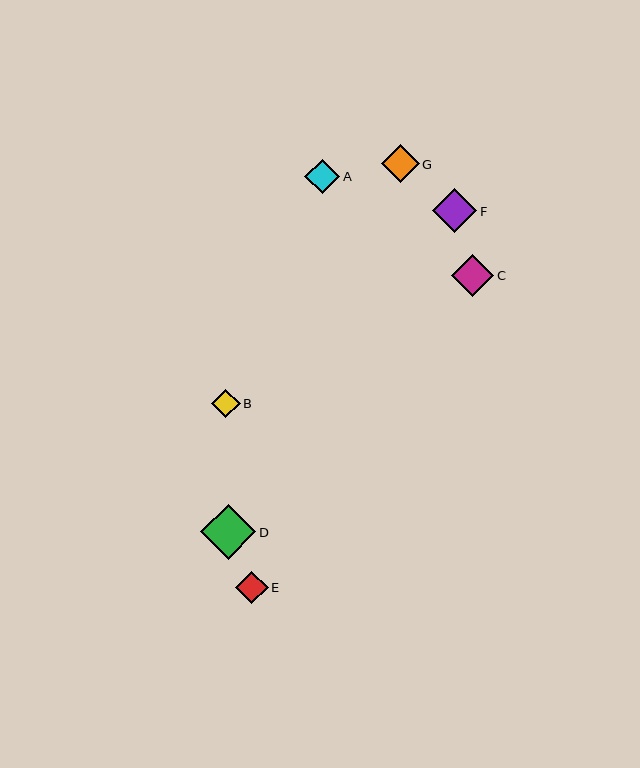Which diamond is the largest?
Diamond D is the largest with a size of approximately 55 pixels.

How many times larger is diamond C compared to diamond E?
Diamond C is approximately 1.3 times the size of diamond E.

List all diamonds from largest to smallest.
From largest to smallest: D, F, C, G, A, E, B.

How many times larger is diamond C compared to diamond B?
Diamond C is approximately 1.5 times the size of diamond B.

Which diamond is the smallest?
Diamond B is the smallest with a size of approximately 28 pixels.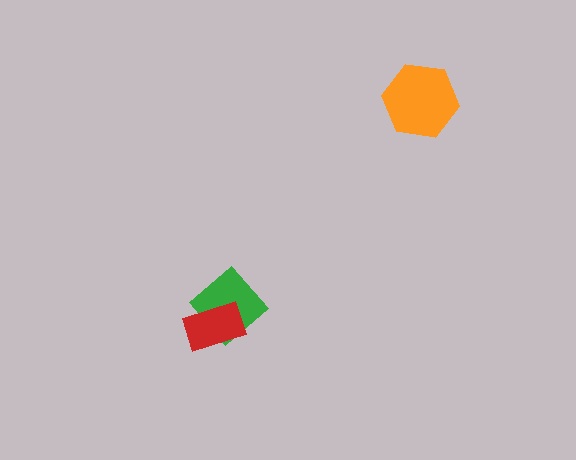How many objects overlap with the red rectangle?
1 object overlaps with the red rectangle.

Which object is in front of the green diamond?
The red rectangle is in front of the green diamond.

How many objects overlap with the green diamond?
1 object overlaps with the green diamond.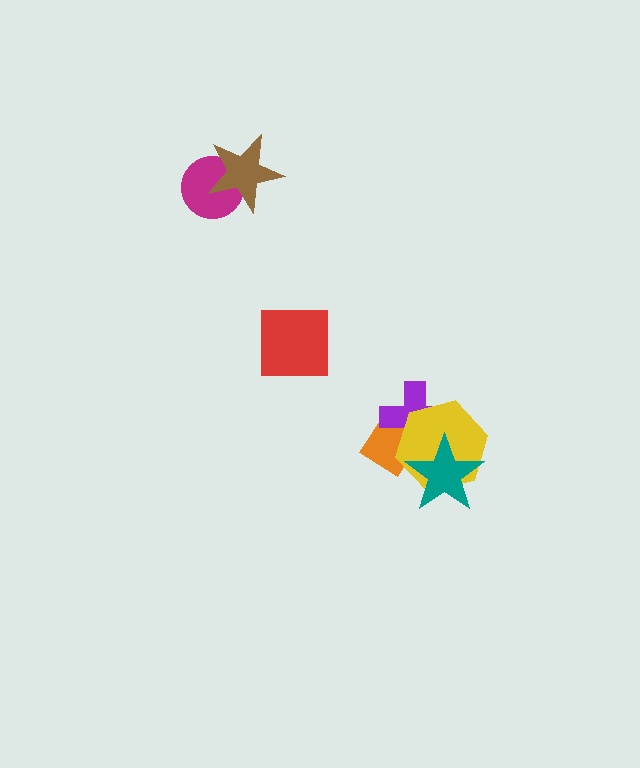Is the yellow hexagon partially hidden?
Yes, it is partially covered by another shape.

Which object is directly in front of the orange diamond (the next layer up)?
The purple cross is directly in front of the orange diamond.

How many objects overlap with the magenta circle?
1 object overlaps with the magenta circle.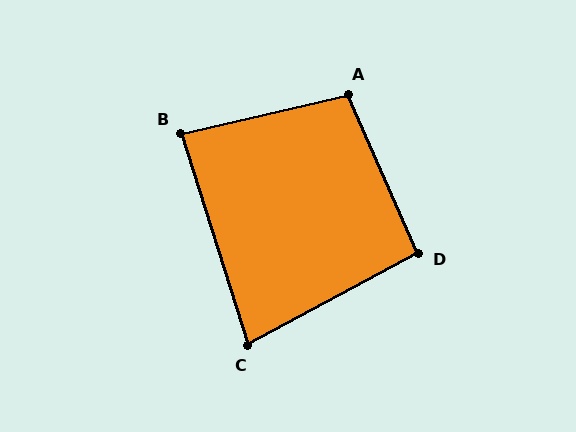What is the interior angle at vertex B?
Approximately 85 degrees (approximately right).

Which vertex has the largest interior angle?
A, at approximately 101 degrees.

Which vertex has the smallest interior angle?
C, at approximately 79 degrees.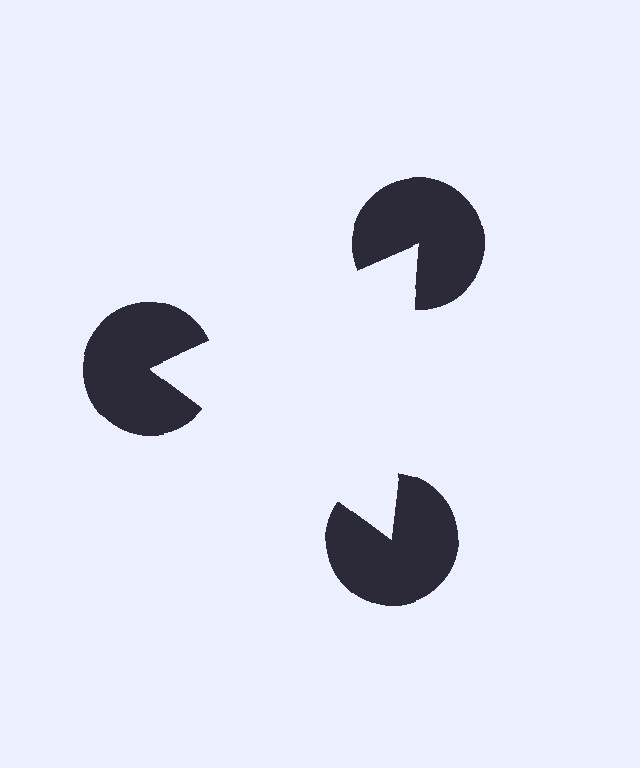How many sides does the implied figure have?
3 sides.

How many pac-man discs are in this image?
There are 3 — one at each vertex of the illusory triangle.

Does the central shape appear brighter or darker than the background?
It typically appears slightly brighter than the background, even though no actual brightness change is drawn.